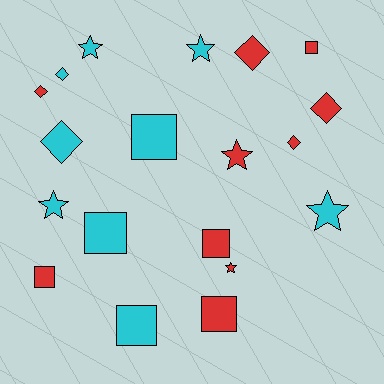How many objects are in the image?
There are 19 objects.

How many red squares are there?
There are 4 red squares.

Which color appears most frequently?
Red, with 10 objects.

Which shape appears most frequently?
Square, with 7 objects.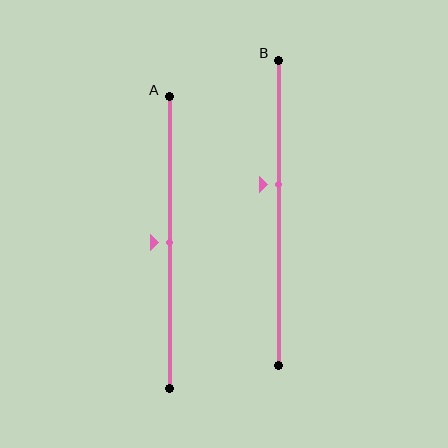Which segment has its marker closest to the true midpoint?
Segment A has its marker closest to the true midpoint.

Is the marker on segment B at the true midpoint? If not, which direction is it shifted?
No, the marker on segment B is shifted upward by about 9% of the segment length.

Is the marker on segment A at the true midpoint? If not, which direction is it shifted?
Yes, the marker on segment A is at the true midpoint.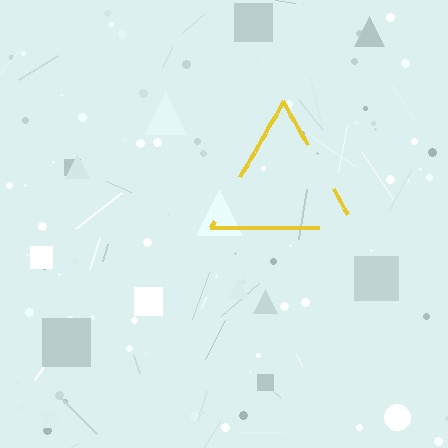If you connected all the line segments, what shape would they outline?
They would outline a triangle.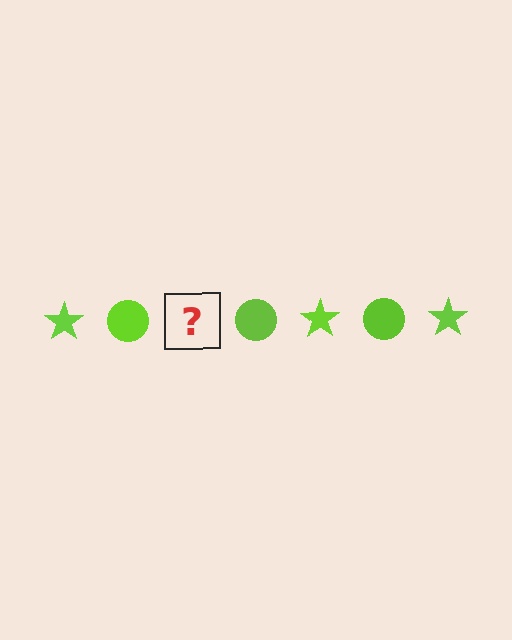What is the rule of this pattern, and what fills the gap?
The rule is that the pattern cycles through star, circle shapes in lime. The gap should be filled with a lime star.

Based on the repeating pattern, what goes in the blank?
The blank should be a lime star.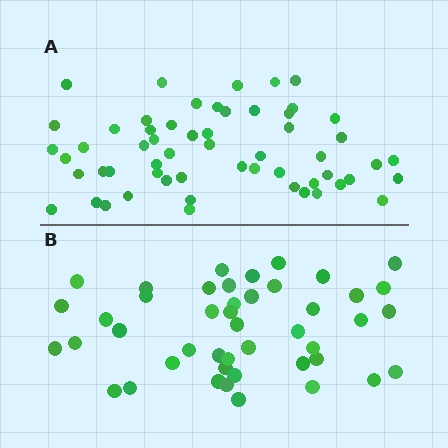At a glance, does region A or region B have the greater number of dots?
Region A (the top region) has more dots.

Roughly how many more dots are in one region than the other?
Region A has roughly 12 or so more dots than region B.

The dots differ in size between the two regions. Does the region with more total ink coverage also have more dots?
No. Region B has more total ink coverage because its dots are larger, but region A actually contains more individual dots. Total area can be misleading — the number of items is what matters here.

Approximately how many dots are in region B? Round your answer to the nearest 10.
About 40 dots. (The exact count is 45, which rounds to 40.)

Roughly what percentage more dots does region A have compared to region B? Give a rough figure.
About 25% more.